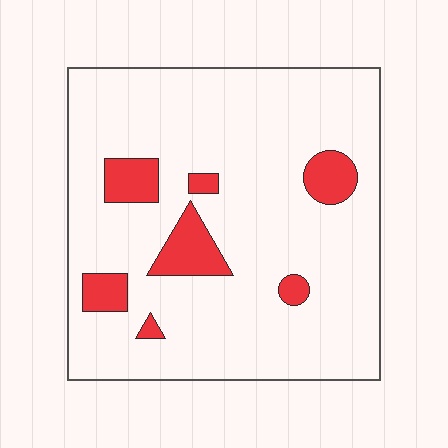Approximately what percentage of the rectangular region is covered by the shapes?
Approximately 10%.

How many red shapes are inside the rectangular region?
7.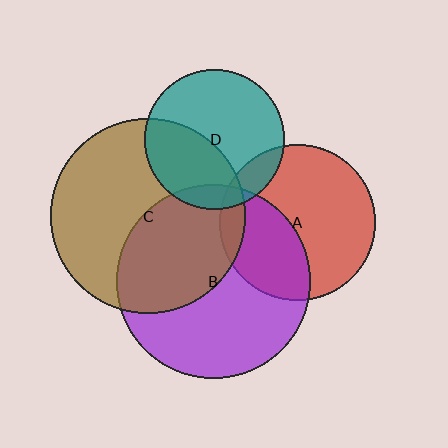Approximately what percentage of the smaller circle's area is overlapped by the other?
Approximately 40%.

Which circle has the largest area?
Circle C (brown).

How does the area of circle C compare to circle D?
Approximately 1.9 times.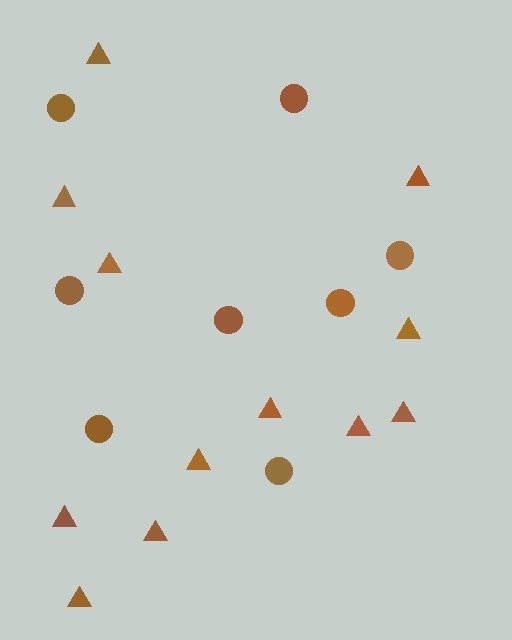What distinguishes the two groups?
There are 2 groups: one group of circles (8) and one group of triangles (12).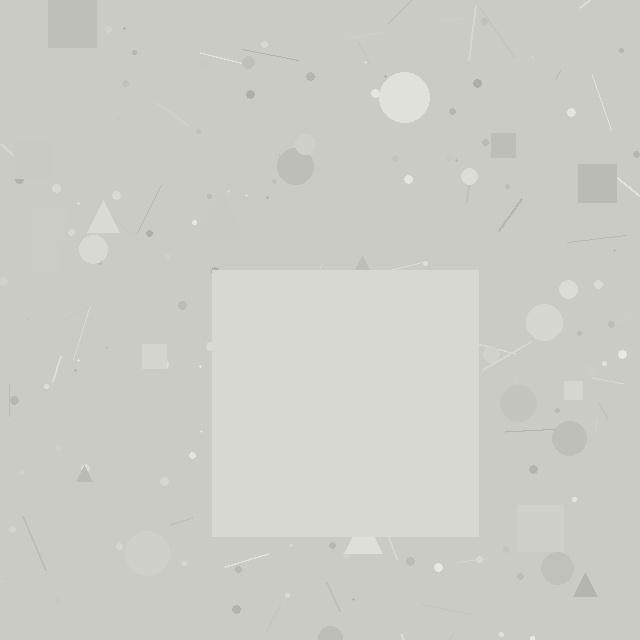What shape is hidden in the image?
A square is hidden in the image.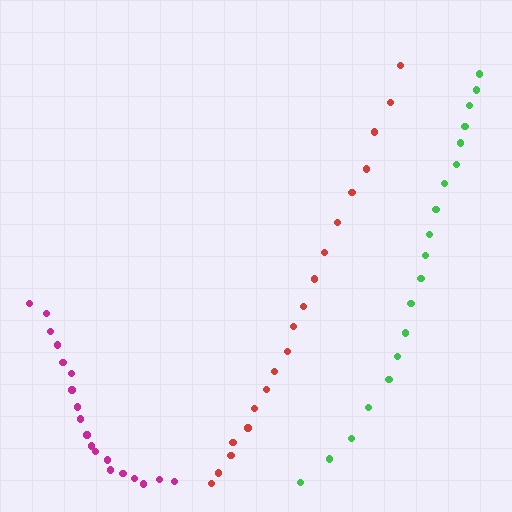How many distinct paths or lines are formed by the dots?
There are 3 distinct paths.